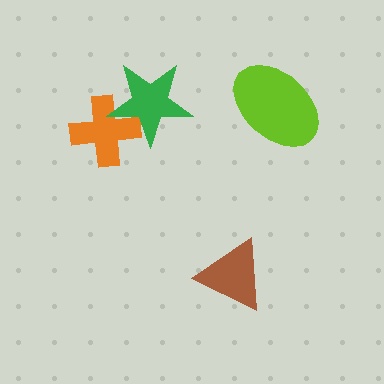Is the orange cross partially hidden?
Yes, it is partially covered by another shape.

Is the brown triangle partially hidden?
No, no other shape covers it.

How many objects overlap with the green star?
1 object overlaps with the green star.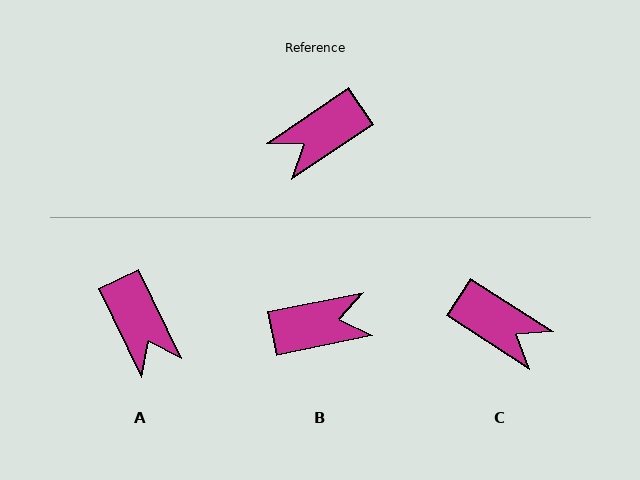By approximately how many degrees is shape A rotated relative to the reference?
Approximately 81 degrees counter-clockwise.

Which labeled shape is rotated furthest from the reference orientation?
B, about 157 degrees away.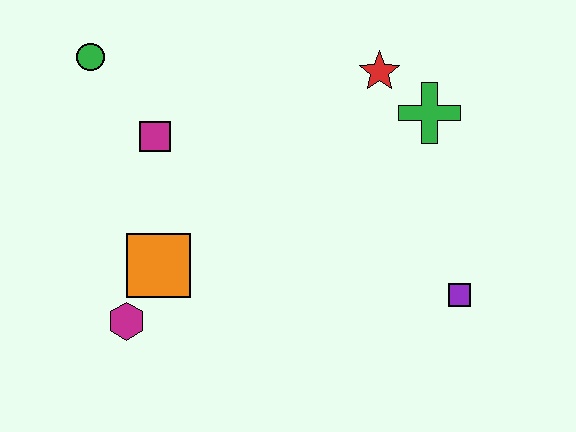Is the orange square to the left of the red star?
Yes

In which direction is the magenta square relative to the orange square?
The magenta square is above the orange square.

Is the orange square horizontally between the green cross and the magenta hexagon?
Yes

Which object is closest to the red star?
The green cross is closest to the red star.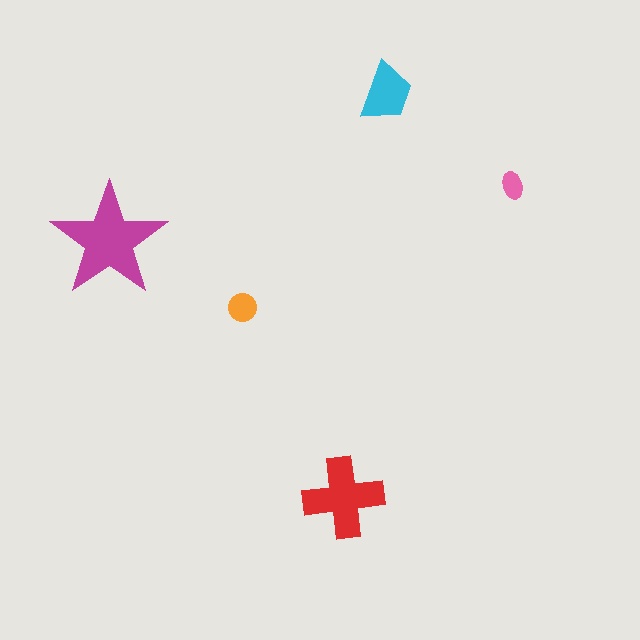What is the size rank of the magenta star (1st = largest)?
1st.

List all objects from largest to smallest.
The magenta star, the red cross, the cyan trapezoid, the orange circle, the pink ellipse.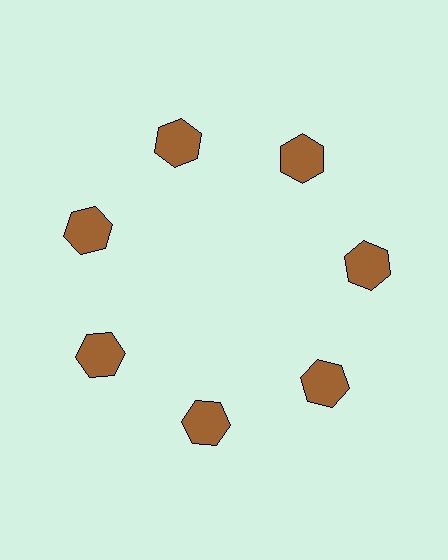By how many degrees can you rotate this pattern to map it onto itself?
The pattern maps onto itself every 51 degrees of rotation.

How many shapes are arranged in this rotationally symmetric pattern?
There are 7 shapes, arranged in 7 groups of 1.